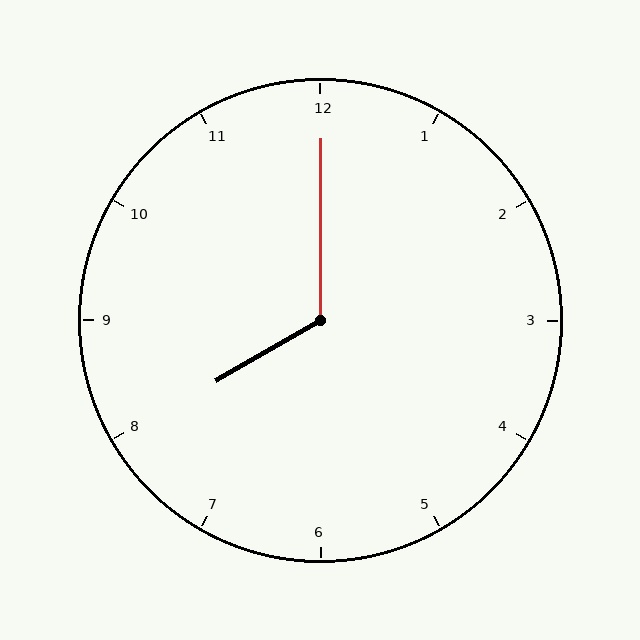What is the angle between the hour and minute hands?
Approximately 120 degrees.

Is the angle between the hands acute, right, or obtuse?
It is obtuse.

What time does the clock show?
8:00.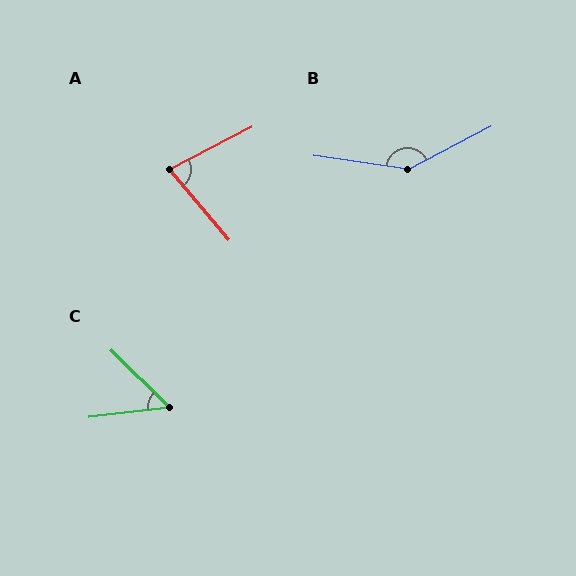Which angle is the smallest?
C, at approximately 51 degrees.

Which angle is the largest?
B, at approximately 144 degrees.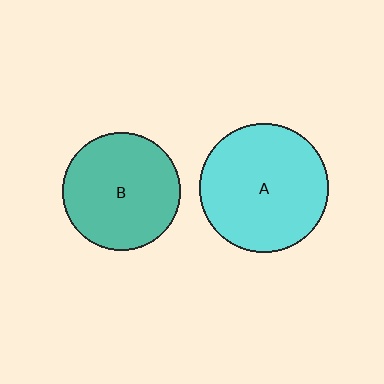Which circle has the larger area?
Circle A (cyan).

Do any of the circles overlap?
No, none of the circles overlap.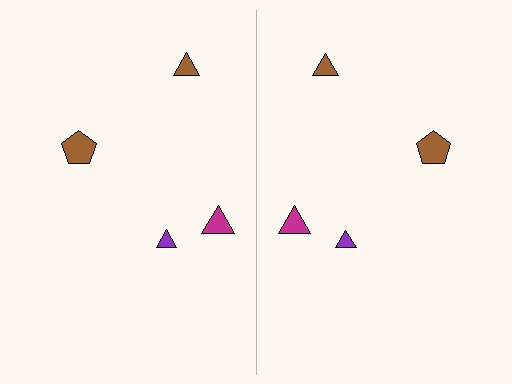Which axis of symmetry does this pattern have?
The pattern has a vertical axis of symmetry running through the center of the image.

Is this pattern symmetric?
Yes, this pattern has bilateral (reflection) symmetry.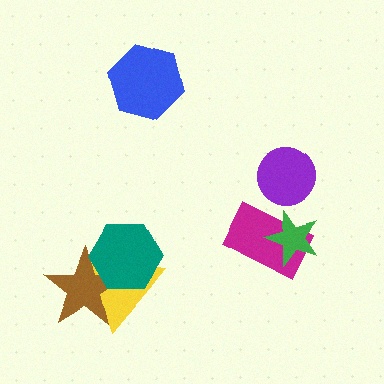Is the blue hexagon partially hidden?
No, no other shape covers it.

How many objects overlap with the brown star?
2 objects overlap with the brown star.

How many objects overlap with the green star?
1 object overlaps with the green star.